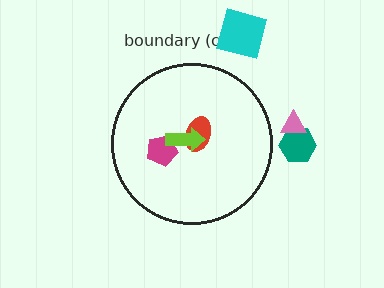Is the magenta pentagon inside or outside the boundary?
Inside.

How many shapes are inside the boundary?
3 inside, 3 outside.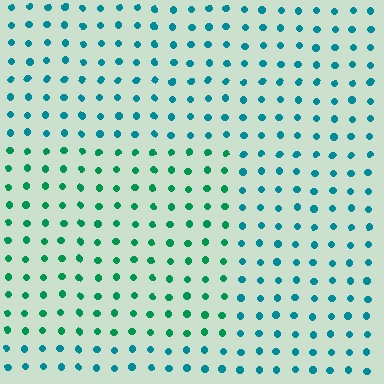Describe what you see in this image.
The image is filled with small teal elements in a uniform arrangement. A rectangle-shaped region is visible where the elements are tinted to a slightly different hue, forming a subtle color boundary.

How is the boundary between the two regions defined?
The boundary is defined purely by a slight shift in hue (about 34 degrees). Spacing, size, and orientation are identical on both sides.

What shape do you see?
I see a rectangle.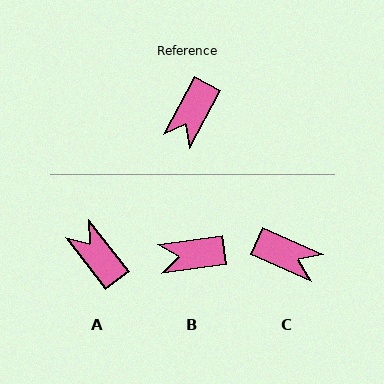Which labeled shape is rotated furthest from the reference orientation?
A, about 114 degrees away.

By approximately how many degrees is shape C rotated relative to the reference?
Approximately 94 degrees counter-clockwise.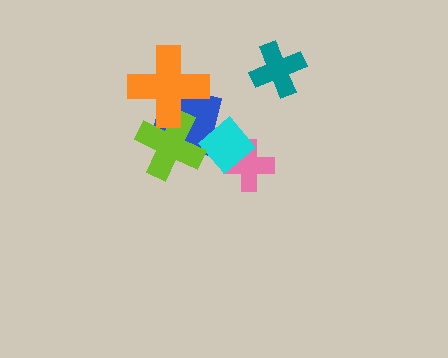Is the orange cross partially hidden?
No, no other shape covers it.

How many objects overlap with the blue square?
3 objects overlap with the blue square.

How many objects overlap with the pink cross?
1 object overlaps with the pink cross.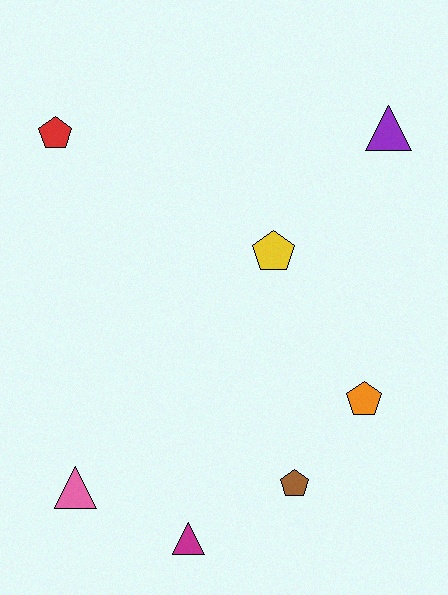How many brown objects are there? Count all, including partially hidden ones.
There is 1 brown object.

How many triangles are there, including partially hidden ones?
There are 3 triangles.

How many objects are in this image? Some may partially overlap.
There are 7 objects.